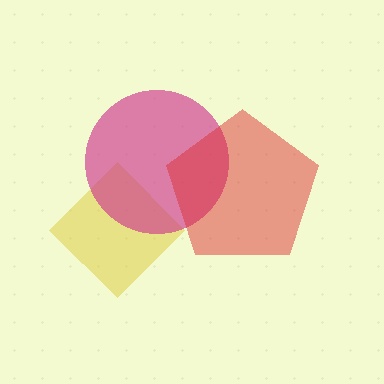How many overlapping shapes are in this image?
There are 3 overlapping shapes in the image.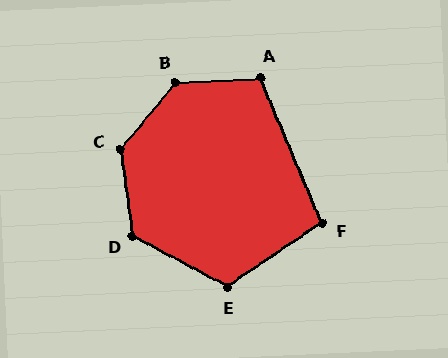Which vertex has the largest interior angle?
B, at approximately 133 degrees.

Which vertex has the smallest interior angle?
F, at approximately 101 degrees.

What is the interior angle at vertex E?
Approximately 118 degrees (obtuse).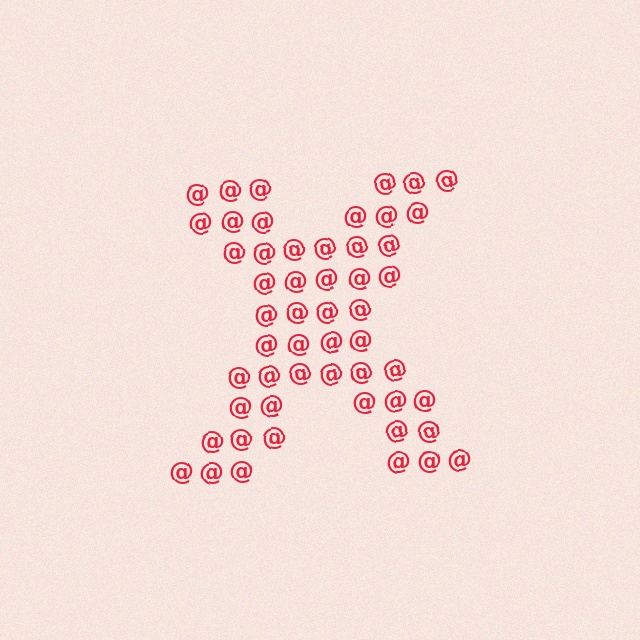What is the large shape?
The large shape is the letter X.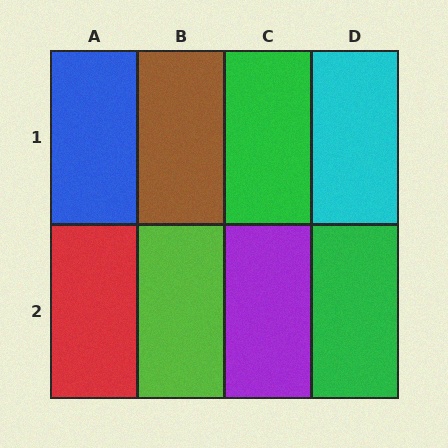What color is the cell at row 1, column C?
Green.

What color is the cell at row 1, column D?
Cyan.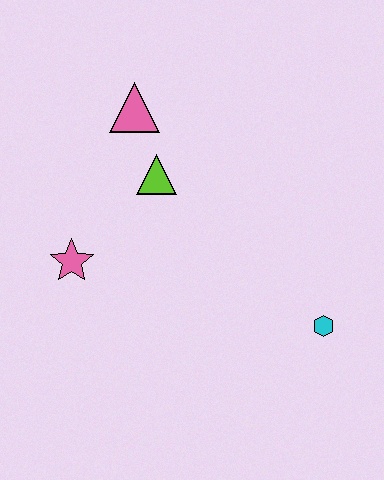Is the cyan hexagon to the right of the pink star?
Yes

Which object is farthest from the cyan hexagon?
The pink triangle is farthest from the cyan hexagon.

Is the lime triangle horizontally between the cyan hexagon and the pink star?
Yes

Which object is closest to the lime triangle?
The pink triangle is closest to the lime triangle.